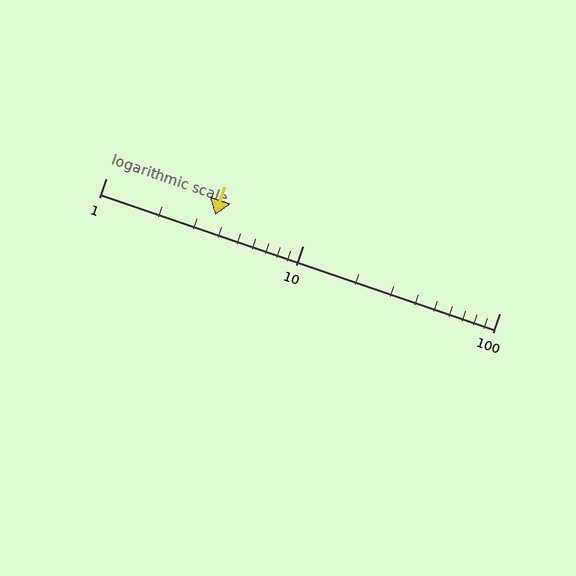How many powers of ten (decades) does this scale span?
The scale spans 2 decades, from 1 to 100.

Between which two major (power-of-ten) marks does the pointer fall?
The pointer is between 1 and 10.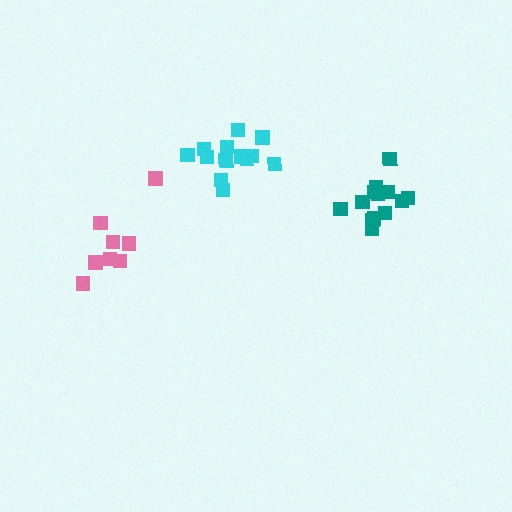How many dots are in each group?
Group 1: 13 dots, Group 2: 8 dots, Group 3: 14 dots (35 total).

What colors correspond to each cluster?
The clusters are colored: teal, pink, cyan.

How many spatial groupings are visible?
There are 3 spatial groupings.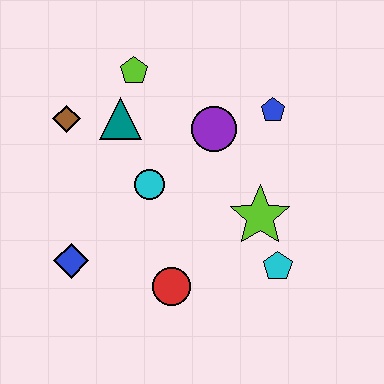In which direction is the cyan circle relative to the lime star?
The cyan circle is to the left of the lime star.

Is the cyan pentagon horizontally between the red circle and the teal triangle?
No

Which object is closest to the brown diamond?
The teal triangle is closest to the brown diamond.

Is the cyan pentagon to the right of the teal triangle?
Yes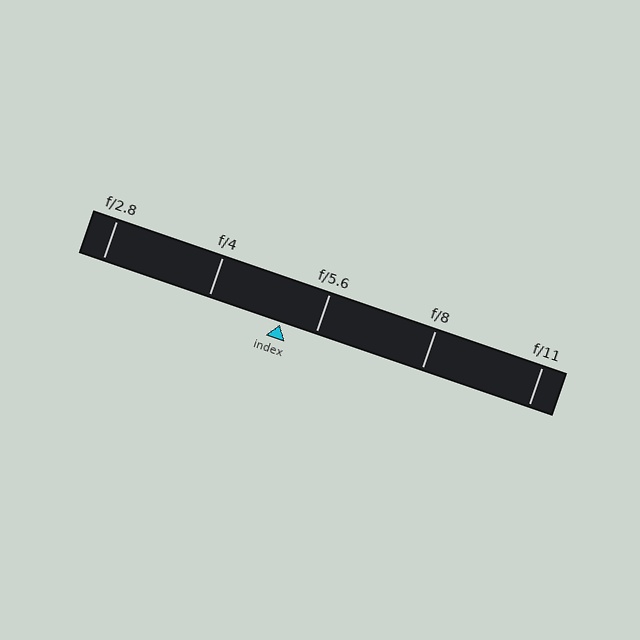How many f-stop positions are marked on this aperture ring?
There are 5 f-stop positions marked.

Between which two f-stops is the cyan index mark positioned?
The index mark is between f/4 and f/5.6.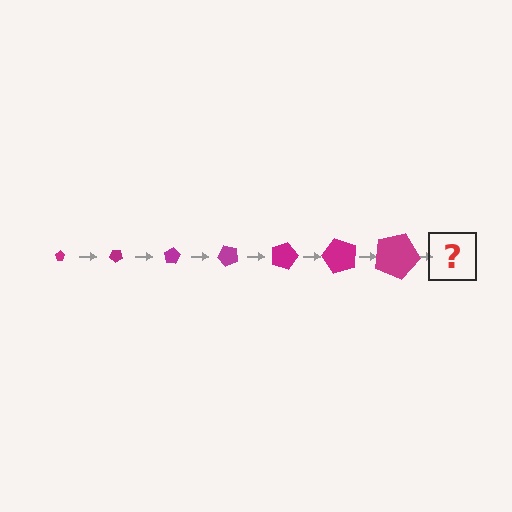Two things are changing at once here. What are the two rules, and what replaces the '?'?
The two rules are that the pentagon grows larger each step and it rotates 40 degrees each step. The '?' should be a pentagon, larger than the previous one and rotated 280 degrees from the start.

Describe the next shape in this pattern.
It should be a pentagon, larger than the previous one and rotated 280 degrees from the start.